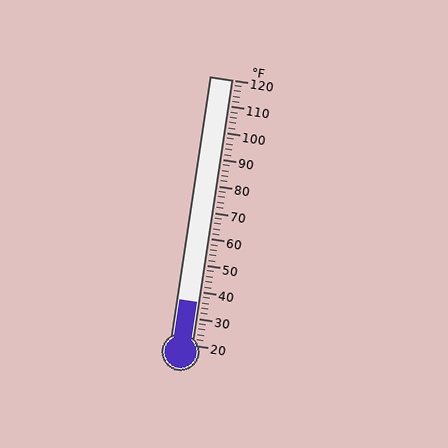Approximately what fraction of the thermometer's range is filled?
The thermometer is filled to approximately 15% of its range.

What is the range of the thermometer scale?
The thermometer scale ranges from 20°F to 120°F.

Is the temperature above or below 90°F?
The temperature is below 90°F.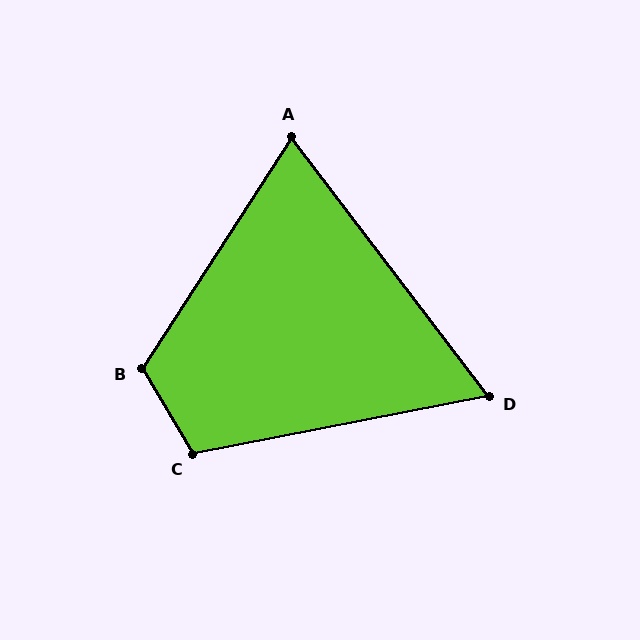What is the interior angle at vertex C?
Approximately 110 degrees (obtuse).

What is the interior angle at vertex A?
Approximately 70 degrees (acute).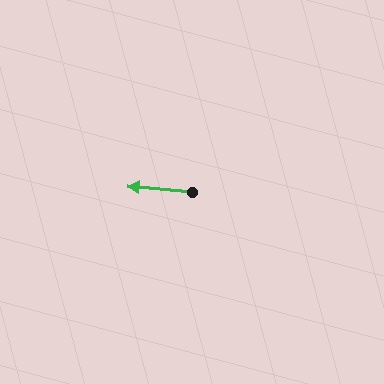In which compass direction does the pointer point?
West.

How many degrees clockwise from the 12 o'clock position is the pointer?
Approximately 275 degrees.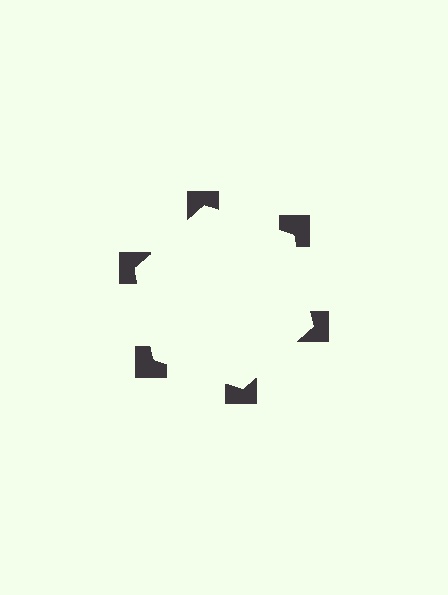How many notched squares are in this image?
There are 6 — one at each vertex of the illusory hexagon.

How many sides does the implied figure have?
6 sides.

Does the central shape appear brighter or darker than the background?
It typically appears slightly brighter than the background, even though no actual brightness change is drawn.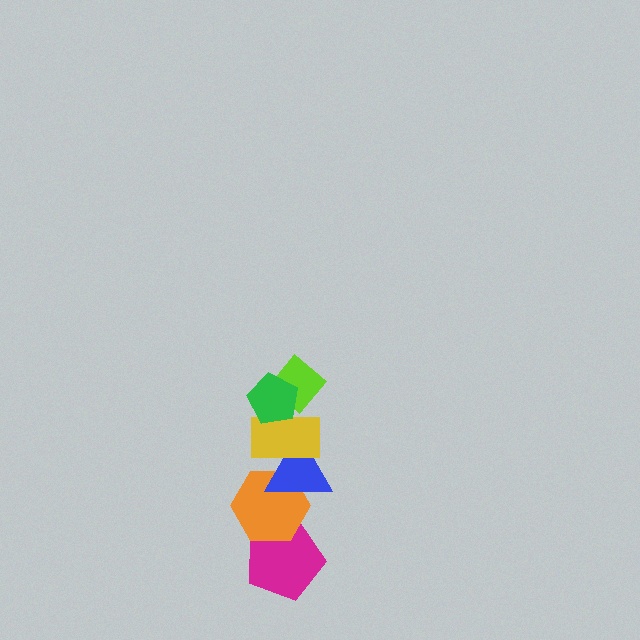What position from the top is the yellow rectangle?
The yellow rectangle is 3rd from the top.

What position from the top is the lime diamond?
The lime diamond is 2nd from the top.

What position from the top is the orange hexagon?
The orange hexagon is 5th from the top.